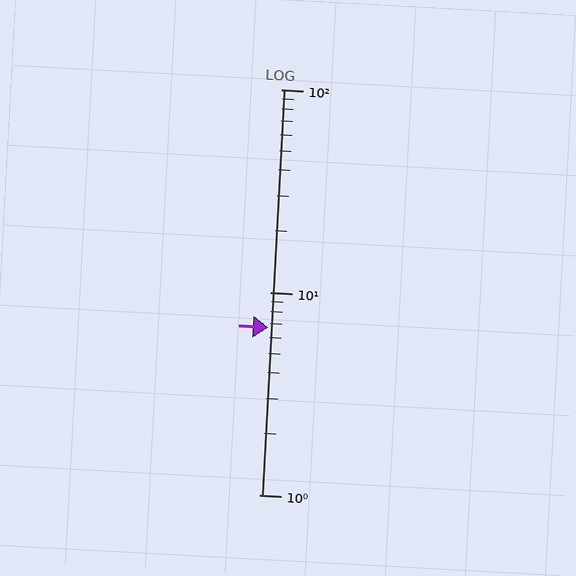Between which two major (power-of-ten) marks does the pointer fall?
The pointer is between 1 and 10.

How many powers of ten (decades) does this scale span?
The scale spans 2 decades, from 1 to 100.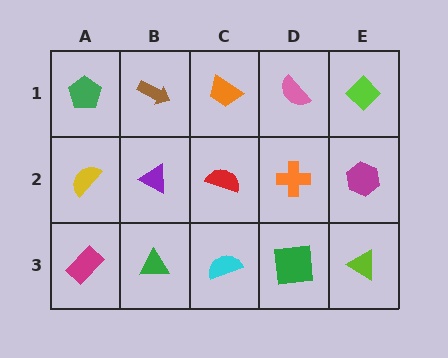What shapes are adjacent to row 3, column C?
A red semicircle (row 2, column C), a green triangle (row 3, column B), a green square (row 3, column D).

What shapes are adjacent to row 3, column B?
A purple triangle (row 2, column B), a magenta rectangle (row 3, column A), a cyan semicircle (row 3, column C).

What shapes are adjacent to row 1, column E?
A magenta hexagon (row 2, column E), a pink semicircle (row 1, column D).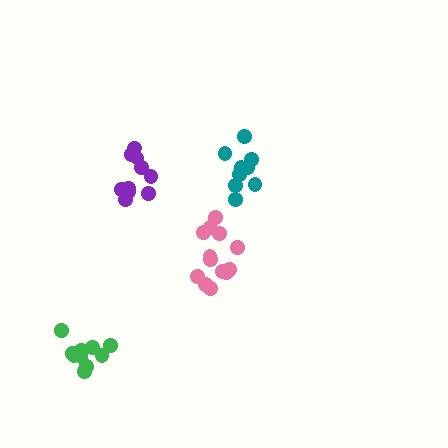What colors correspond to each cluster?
The clusters are colored: teal, pink, purple, green.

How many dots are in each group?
Group 1: 9 dots, Group 2: 13 dots, Group 3: 10 dots, Group 4: 11 dots (43 total).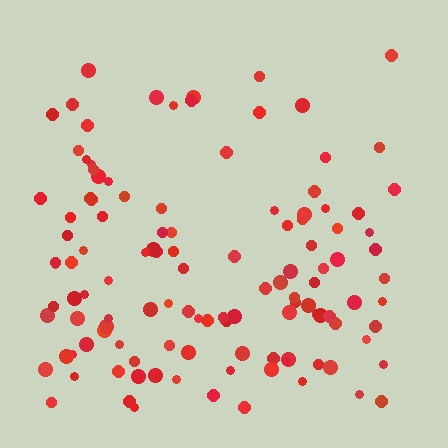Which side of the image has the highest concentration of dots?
The bottom.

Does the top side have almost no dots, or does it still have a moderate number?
Still a moderate number, just noticeably fewer than the bottom.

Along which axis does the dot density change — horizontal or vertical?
Vertical.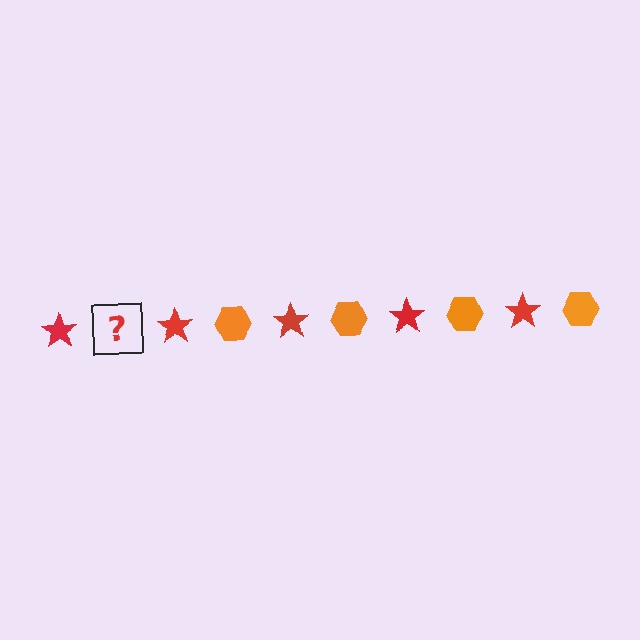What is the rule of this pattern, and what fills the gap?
The rule is that the pattern alternates between red star and orange hexagon. The gap should be filled with an orange hexagon.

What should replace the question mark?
The question mark should be replaced with an orange hexagon.